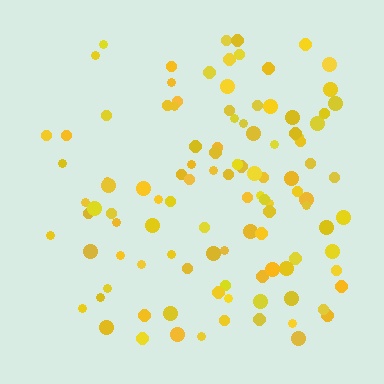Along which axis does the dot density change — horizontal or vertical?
Horizontal.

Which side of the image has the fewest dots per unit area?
The left.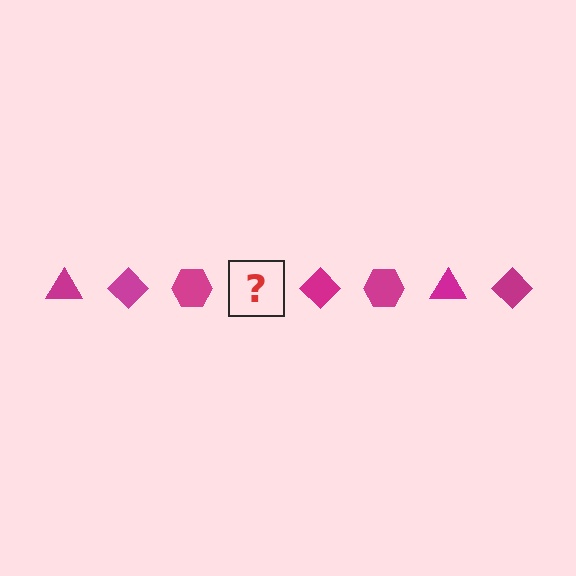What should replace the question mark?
The question mark should be replaced with a magenta triangle.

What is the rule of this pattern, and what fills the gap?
The rule is that the pattern cycles through triangle, diamond, hexagon shapes in magenta. The gap should be filled with a magenta triangle.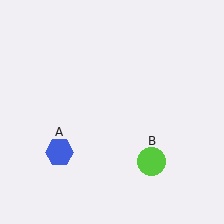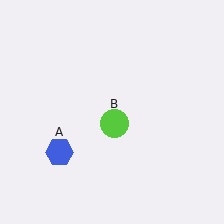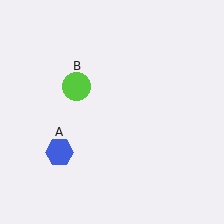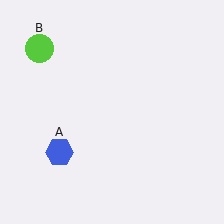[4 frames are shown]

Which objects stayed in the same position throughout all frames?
Blue hexagon (object A) remained stationary.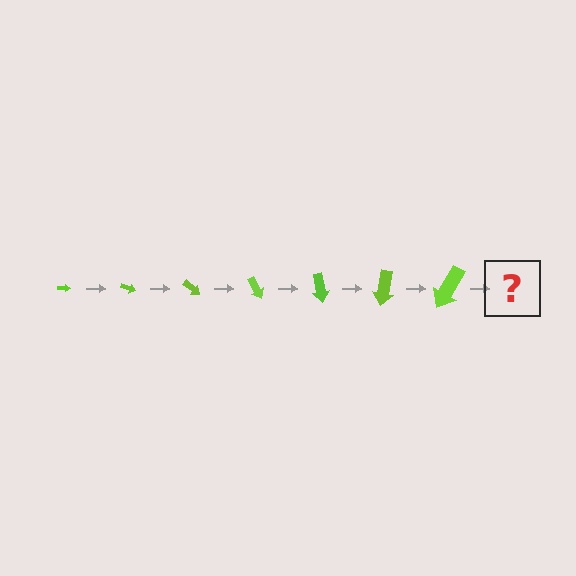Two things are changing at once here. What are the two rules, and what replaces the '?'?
The two rules are that the arrow grows larger each step and it rotates 20 degrees each step. The '?' should be an arrow, larger than the previous one and rotated 140 degrees from the start.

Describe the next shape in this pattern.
It should be an arrow, larger than the previous one and rotated 140 degrees from the start.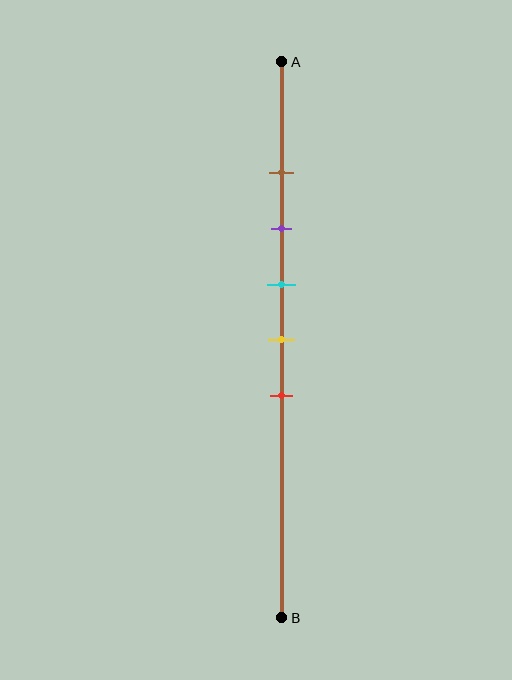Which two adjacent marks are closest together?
The brown and purple marks are the closest adjacent pair.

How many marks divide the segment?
There are 5 marks dividing the segment.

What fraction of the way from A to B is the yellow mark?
The yellow mark is approximately 50% (0.5) of the way from A to B.